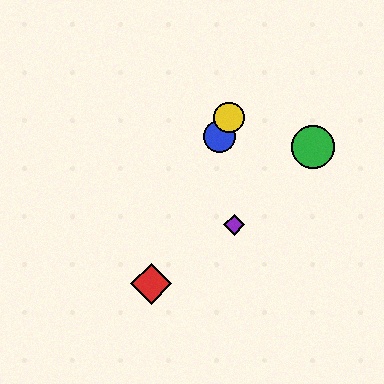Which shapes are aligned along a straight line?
The red diamond, the blue circle, the yellow circle are aligned along a straight line.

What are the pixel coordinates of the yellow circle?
The yellow circle is at (229, 118).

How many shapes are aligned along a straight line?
3 shapes (the red diamond, the blue circle, the yellow circle) are aligned along a straight line.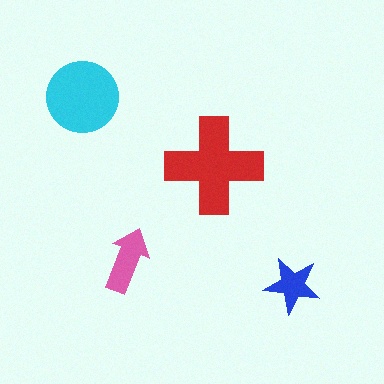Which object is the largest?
The red cross.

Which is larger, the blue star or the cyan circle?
The cyan circle.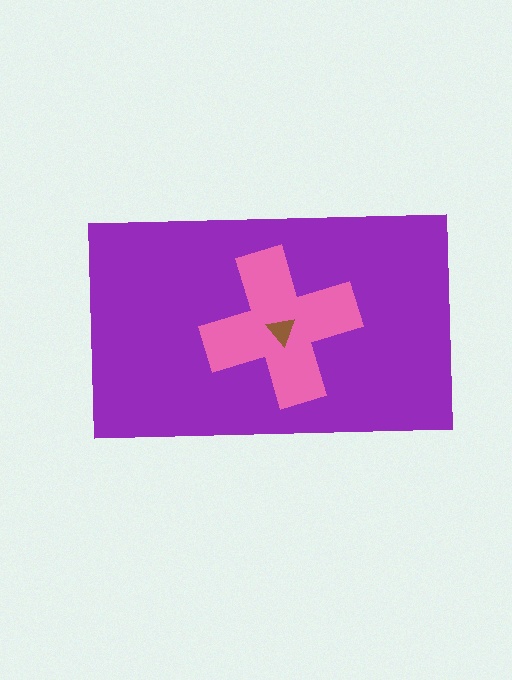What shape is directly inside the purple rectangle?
The pink cross.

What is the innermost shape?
The brown triangle.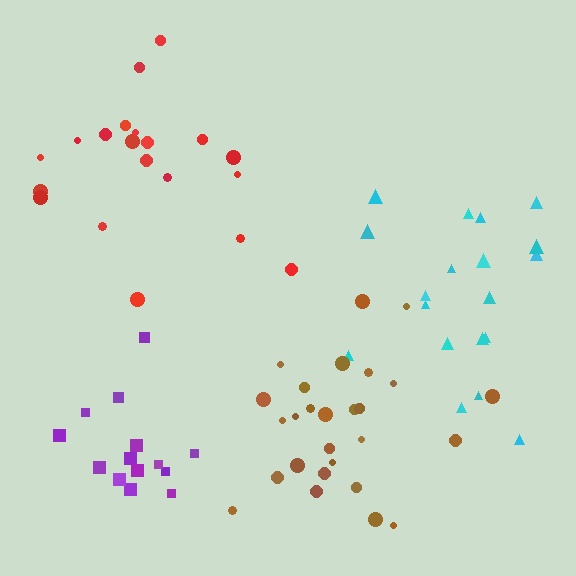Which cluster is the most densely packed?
Purple.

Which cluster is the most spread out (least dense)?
Cyan.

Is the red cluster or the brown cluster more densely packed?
Brown.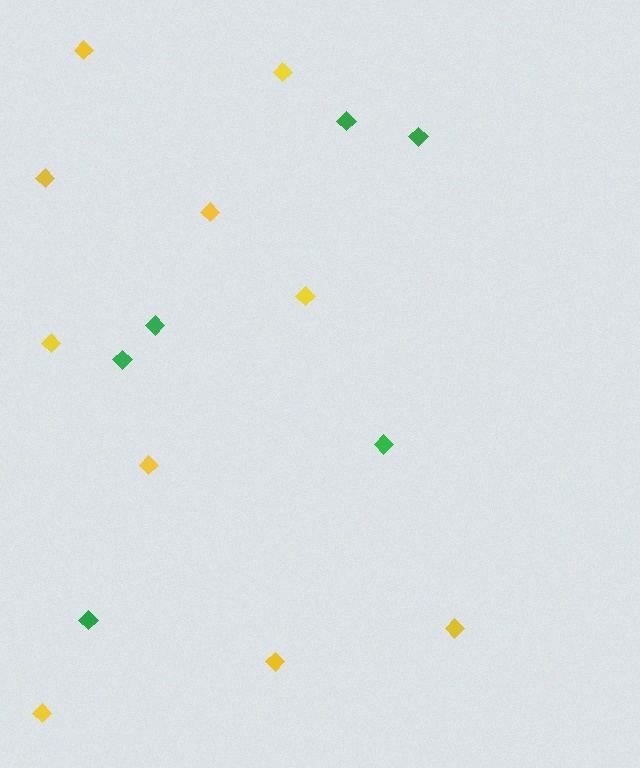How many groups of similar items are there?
There are 2 groups: one group of green diamonds (6) and one group of yellow diamonds (10).